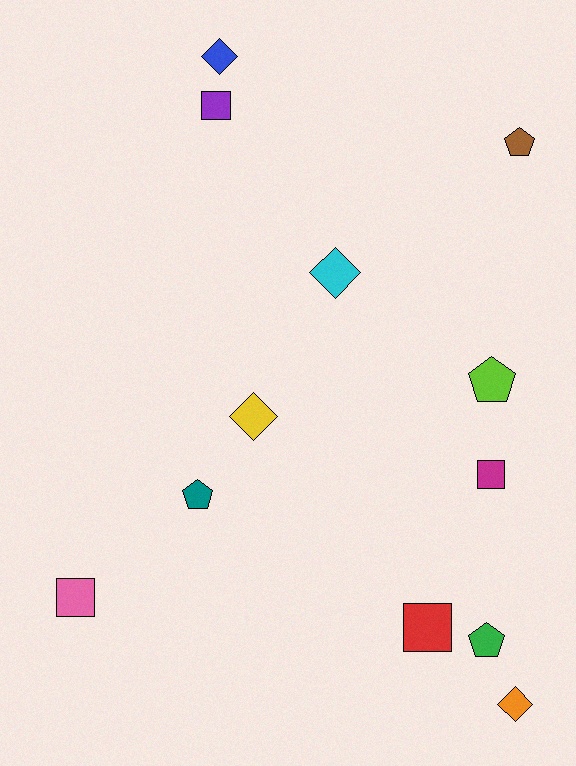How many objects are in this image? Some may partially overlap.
There are 12 objects.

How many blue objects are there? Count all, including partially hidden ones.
There is 1 blue object.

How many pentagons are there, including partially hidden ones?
There are 4 pentagons.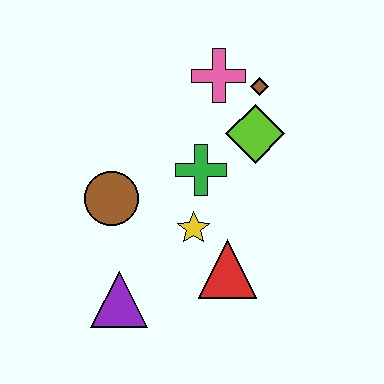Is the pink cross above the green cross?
Yes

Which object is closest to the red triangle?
The yellow star is closest to the red triangle.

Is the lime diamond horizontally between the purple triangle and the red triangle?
No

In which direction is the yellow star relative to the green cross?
The yellow star is below the green cross.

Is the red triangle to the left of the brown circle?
No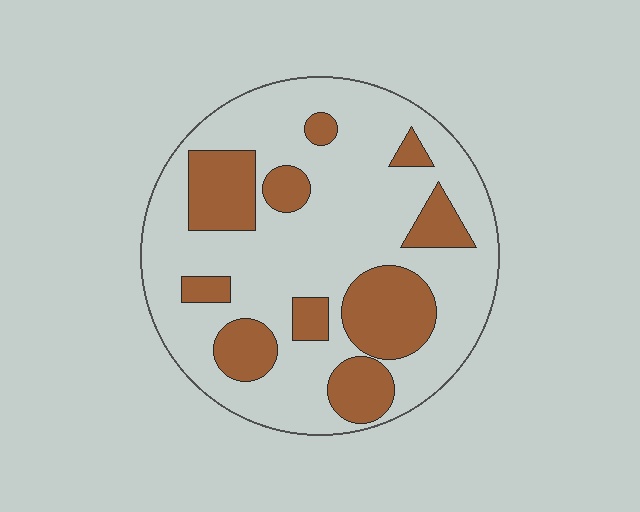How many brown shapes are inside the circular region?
10.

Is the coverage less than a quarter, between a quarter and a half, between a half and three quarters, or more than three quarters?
Between a quarter and a half.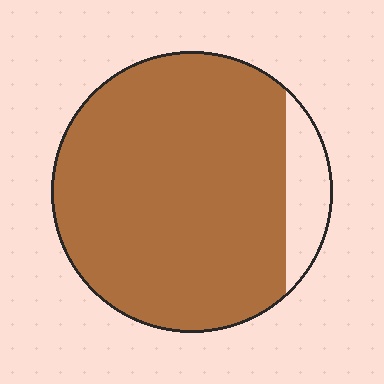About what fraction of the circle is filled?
About nine tenths (9/10).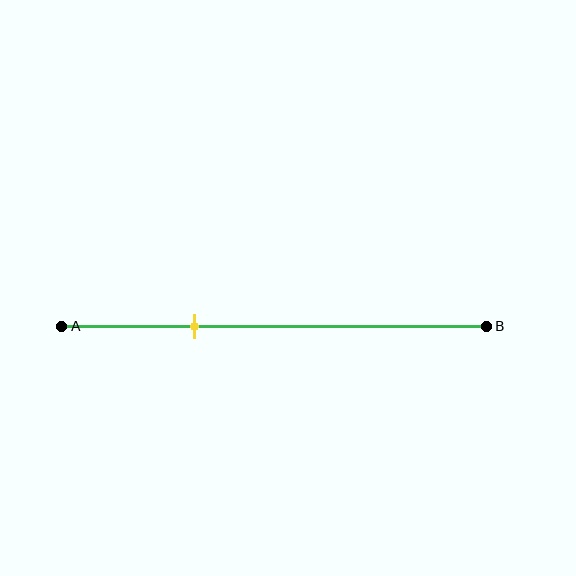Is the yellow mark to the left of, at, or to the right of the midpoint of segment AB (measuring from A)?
The yellow mark is to the left of the midpoint of segment AB.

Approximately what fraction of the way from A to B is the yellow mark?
The yellow mark is approximately 30% of the way from A to B.